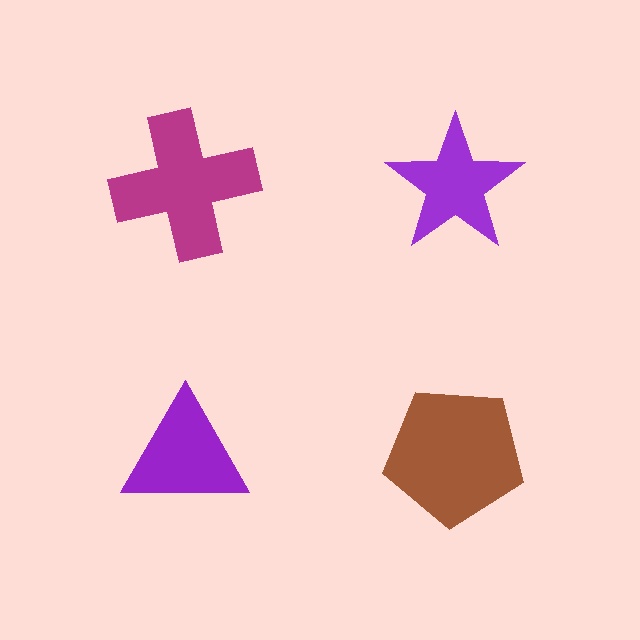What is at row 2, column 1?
A purple triangle.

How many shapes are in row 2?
2 shapes.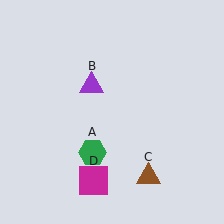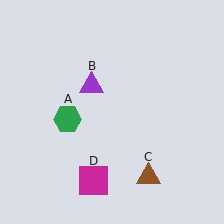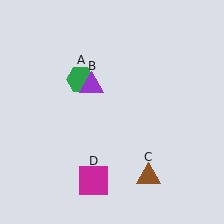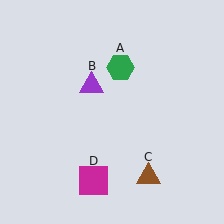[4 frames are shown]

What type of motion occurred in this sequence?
The green hexagon (object A) rotated clockwise around the center of the scene.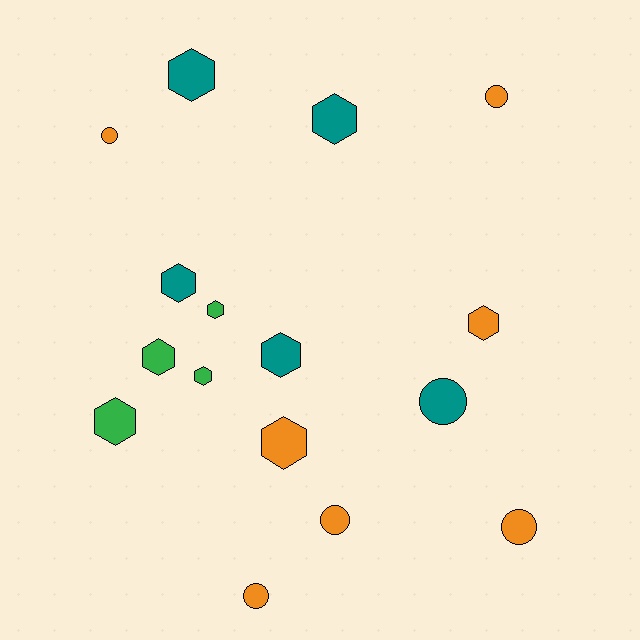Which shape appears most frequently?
Hexagon, with 10 objects.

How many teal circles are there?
There is 1 teal circle.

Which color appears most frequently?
Orange, with 7 objects.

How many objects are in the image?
There are 16 objects.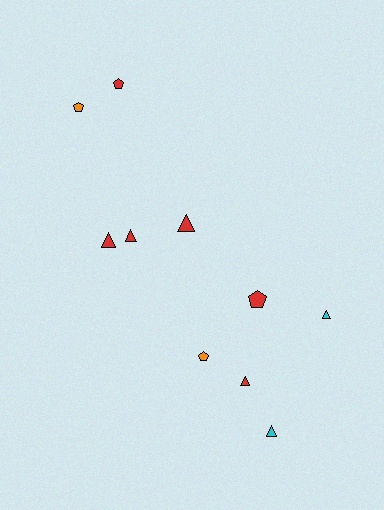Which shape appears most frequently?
Triangle, with 6 objects.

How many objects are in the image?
There are 10 objects.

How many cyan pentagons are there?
There are no cyan pentagons.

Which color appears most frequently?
Red, with 6 objects.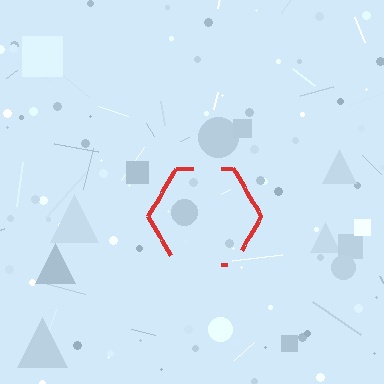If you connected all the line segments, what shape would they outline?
They would outline a hexagon.